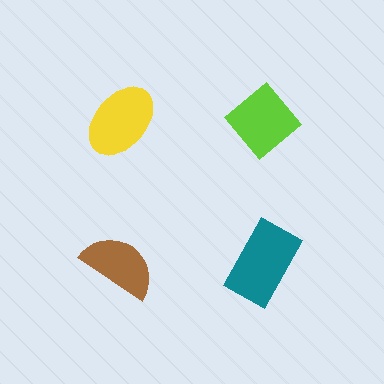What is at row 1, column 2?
A lime diamond.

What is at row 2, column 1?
A brown semicircle.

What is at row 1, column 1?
A yellow ellipse.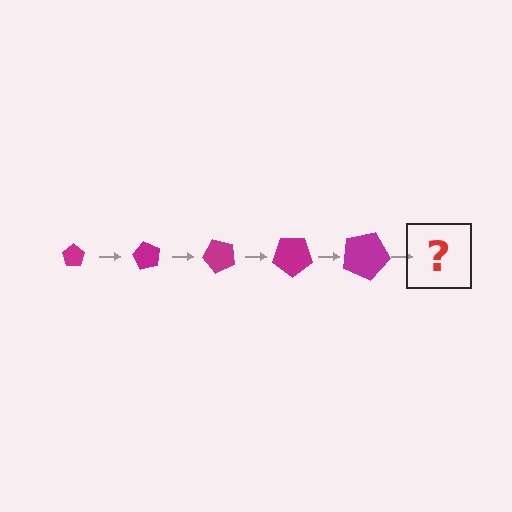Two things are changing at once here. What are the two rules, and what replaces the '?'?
The two rules are that the pentagon grows larger each step and it rotates 60 degrees each step. The '?' should be a pentagon, larger than the previous one and rotated 300 degrees from the start.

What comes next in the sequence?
The next element should be a pentagon, larger than the previous one and rotated 300 degrees from the start.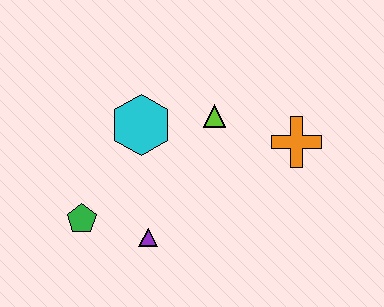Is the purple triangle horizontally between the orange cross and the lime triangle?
No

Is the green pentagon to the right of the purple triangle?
No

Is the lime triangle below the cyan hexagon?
No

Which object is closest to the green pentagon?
The purple triangle is closest to the green pentagon.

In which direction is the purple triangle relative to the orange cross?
The purple triangle is to the left of the orange cross.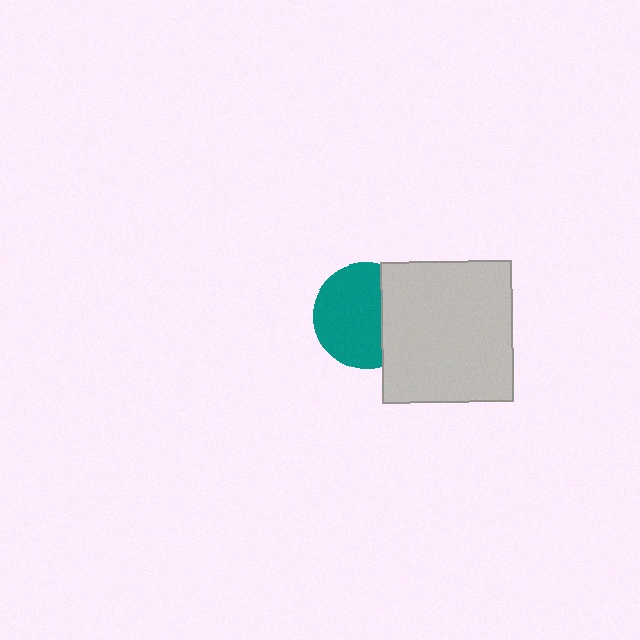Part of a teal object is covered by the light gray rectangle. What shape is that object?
It is a circle.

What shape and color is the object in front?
The object in front is a light gray rectangle.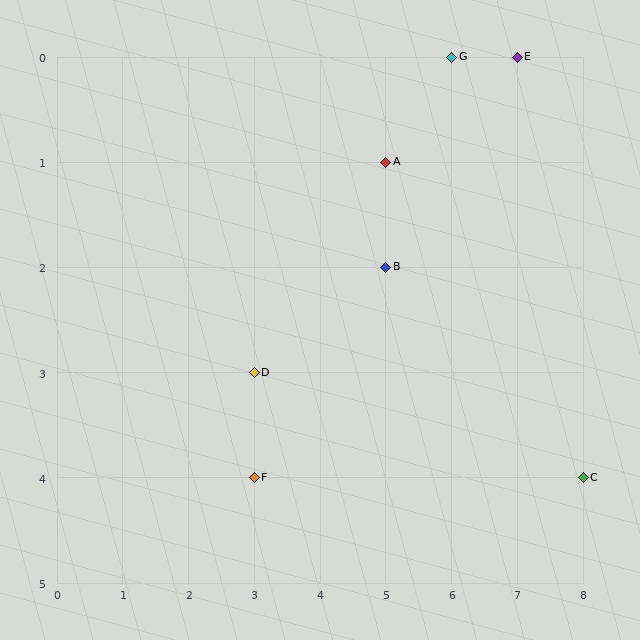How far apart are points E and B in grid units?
Points E and B are 2 columns and 2 rows apart (about 2.8 grid units diagonally).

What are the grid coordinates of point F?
Point F is at grid coordinates (3, 4).